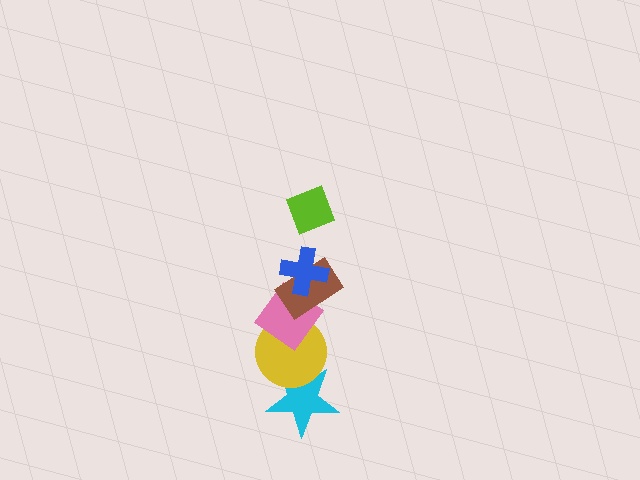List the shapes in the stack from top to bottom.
From top to bottom: the lime diamond, the blue cross, the brown rectangle, the pink diamond, the yellow circle, the cyan star.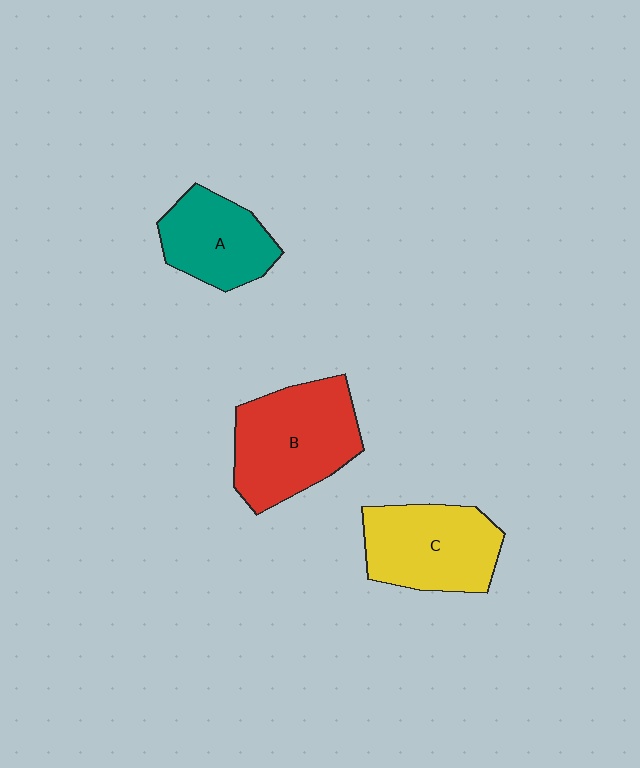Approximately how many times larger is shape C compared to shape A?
Approximately 1.3 times.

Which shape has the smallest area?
Shape A (teal).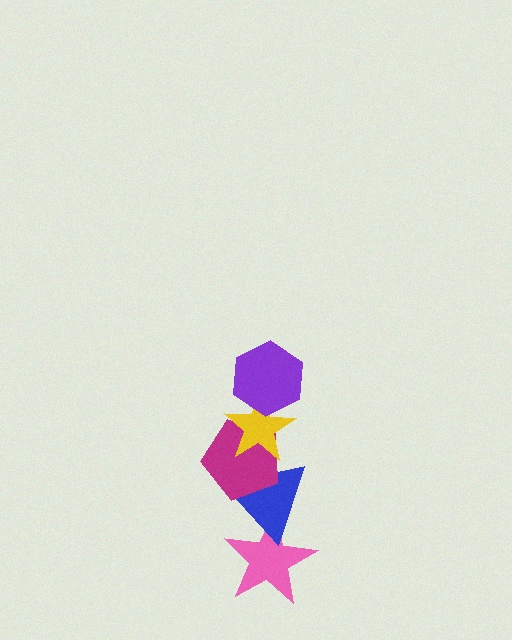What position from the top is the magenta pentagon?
The magenta pentagon is 3rd from the top.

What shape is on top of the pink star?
The blue triangle is on top of the pink star.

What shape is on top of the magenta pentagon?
The yellow star is on top of the magenta pentagon.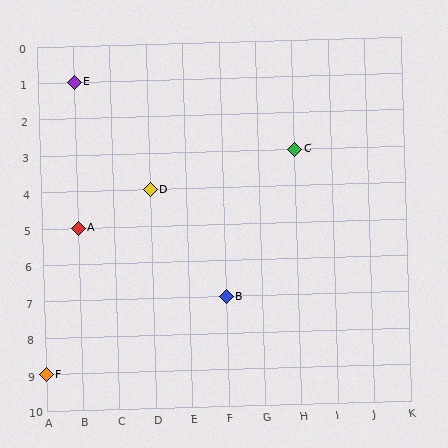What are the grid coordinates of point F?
Point F is at grid coordinates (A, 9).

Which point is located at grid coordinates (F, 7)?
Point B is at (F, 7).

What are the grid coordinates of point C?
Point C is at grid coordinates (H, 3).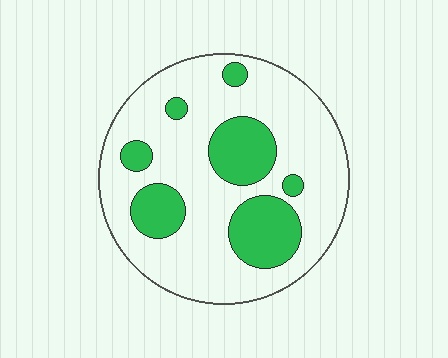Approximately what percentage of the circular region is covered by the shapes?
Approximately 25%.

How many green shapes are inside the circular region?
7.